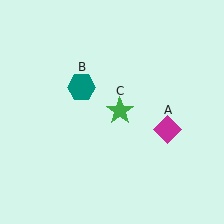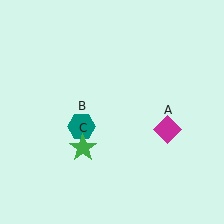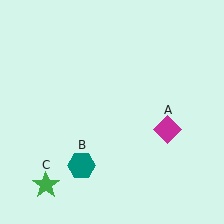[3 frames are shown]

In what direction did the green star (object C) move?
The green star (object C) moved down and to the left.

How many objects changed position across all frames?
2 objects changed position: teal hexagon (object B), green star (object C).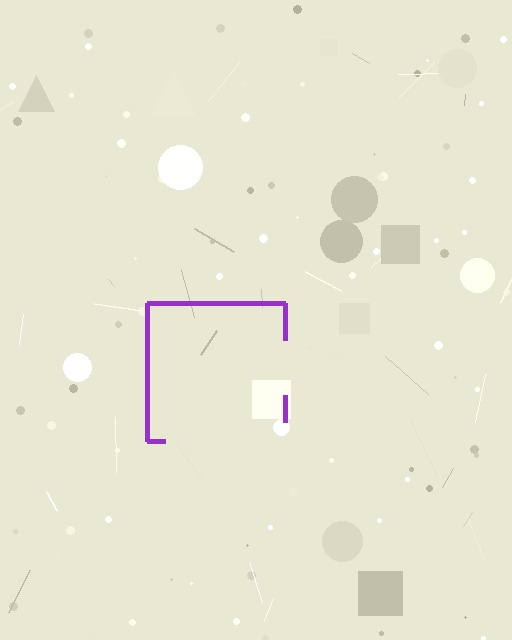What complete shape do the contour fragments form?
The contour fragments form a square.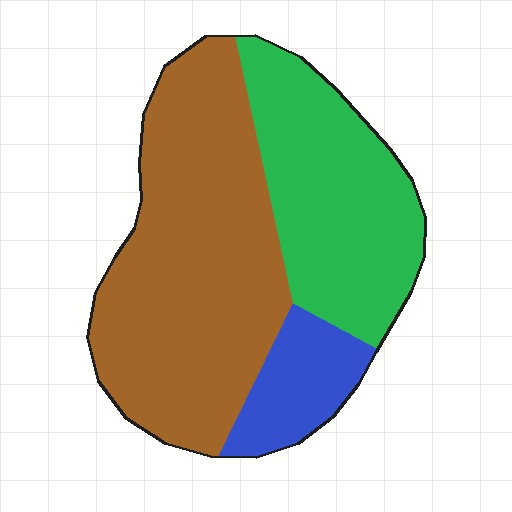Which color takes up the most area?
Brown, at roughly 55%.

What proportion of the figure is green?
Green covers about 35% of the figure.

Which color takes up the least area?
Blue, at roughly 10%.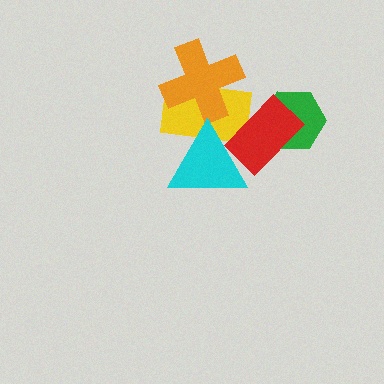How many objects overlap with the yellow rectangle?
3 objects overlap with the yellow rectangle.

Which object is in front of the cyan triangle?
The red rectangle is in front of the cyan triangle.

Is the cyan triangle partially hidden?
Yes, it is partially covered by another shape.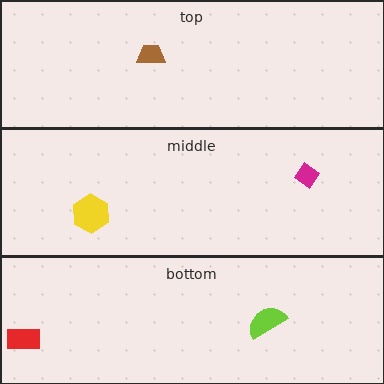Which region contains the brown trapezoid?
The top region.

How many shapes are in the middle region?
2.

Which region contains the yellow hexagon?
The middle region.